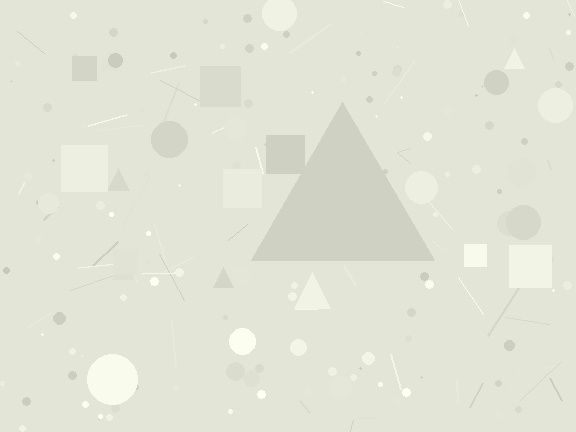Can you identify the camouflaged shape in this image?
The camouflaged shape is a triangle.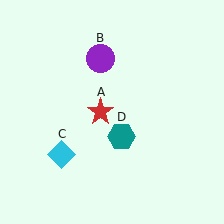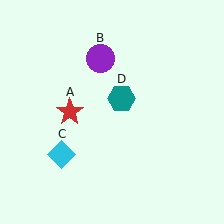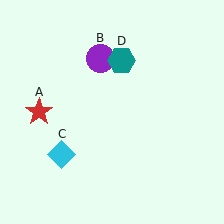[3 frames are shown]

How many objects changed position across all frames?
2 objects changed position: red star (object A), teal hexagon (object D).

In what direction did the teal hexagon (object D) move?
The teal hexagon (object D) moved up.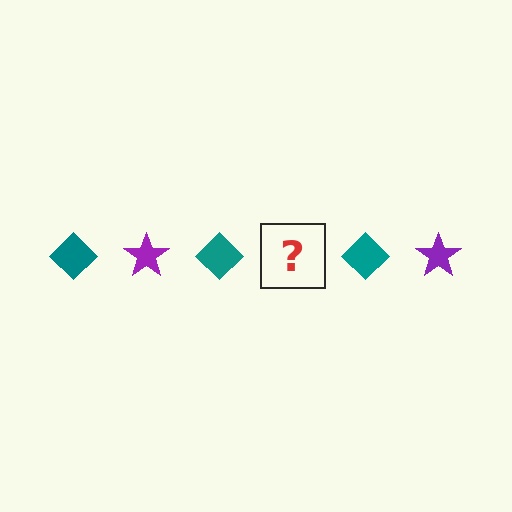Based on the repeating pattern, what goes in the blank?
The blank should be a purple star.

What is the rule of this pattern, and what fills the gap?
The rule is that the pattern alternates between teal diamond and purple star. The gap should be filled with a purple star.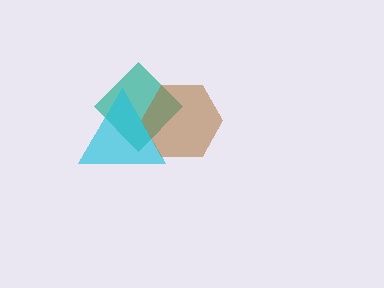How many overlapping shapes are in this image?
There are 3 overlapping shapes in the image.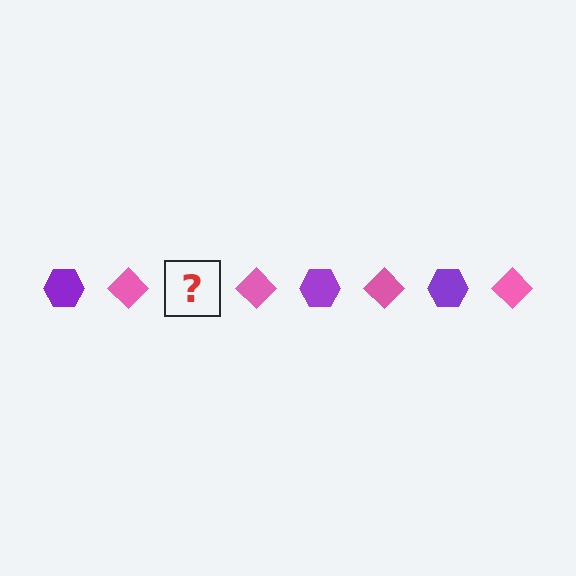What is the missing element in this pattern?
The missing element is a purple hexagon.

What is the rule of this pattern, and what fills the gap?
The rule is that the pattern alternates between purple hexagon and pink diamond. The gap should be filled with a purple hexagon.